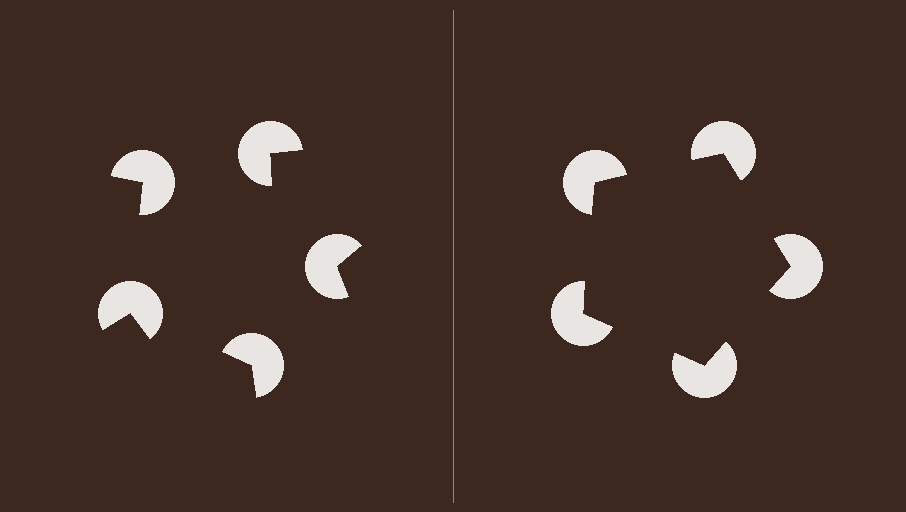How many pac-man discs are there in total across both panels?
10 — 5 on each side.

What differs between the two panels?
The pac-man discs are positioned identically on both sides; only the wedge orientations differ. On the right they align to a pentagon; on the left they are misaligned.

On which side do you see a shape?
An illusory pentagon appears on the right side. On the left side the wedge cuts are rotated, so no coherent shape forms.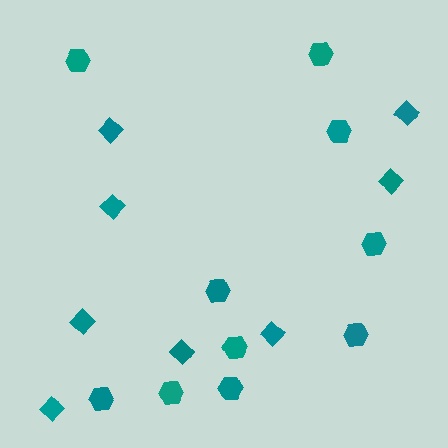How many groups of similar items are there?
There are 2 groups: one group of diamonds (8) and one group of hexagons (10).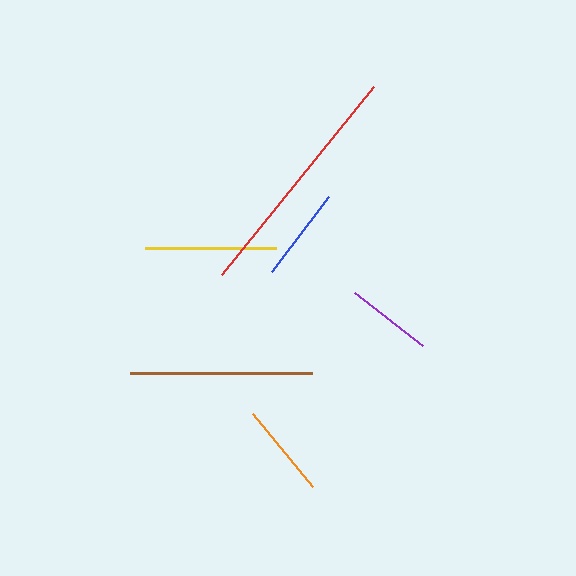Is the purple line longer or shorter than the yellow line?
The yellow line is longer than the purple line.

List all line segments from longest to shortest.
From longest to shortest: red, brown, yellow, orange, blue, purple.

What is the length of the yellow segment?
The yellow segment is approximately 131 pixels long.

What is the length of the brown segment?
The brown segment is approximately 182 pixels long.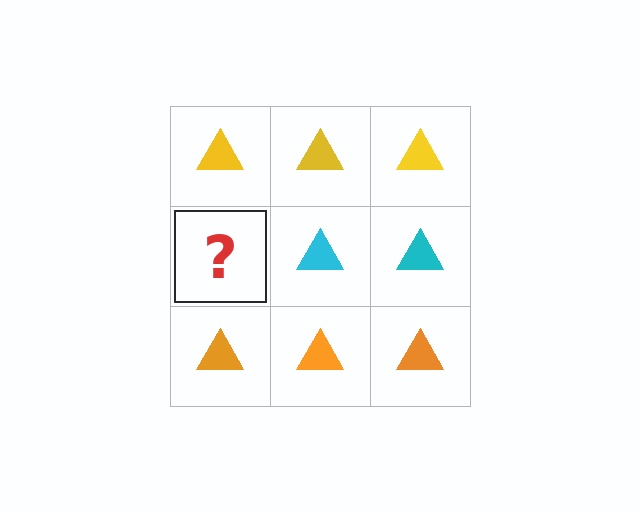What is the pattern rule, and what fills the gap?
The rule is that each row has a consistent color. The gap should be filled with a cyan triangle.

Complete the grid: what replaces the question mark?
The question mark should be replaced with a cyan triangle.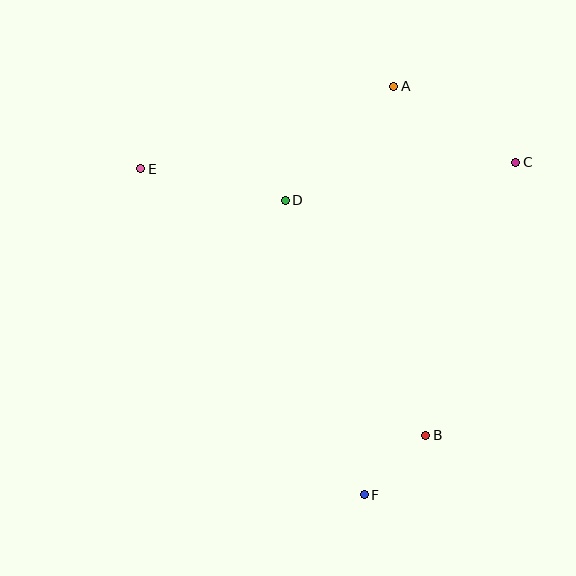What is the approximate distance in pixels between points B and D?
The distance between B and D is approximately 274 pixels.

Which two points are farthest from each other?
Points A and F are farthest from each other.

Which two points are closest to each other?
Points B and F are closest to each other.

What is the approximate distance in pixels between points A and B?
The distance between A and B is approximately 351 pixels.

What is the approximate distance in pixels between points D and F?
The distance between D and F is approximately 305 pixels.